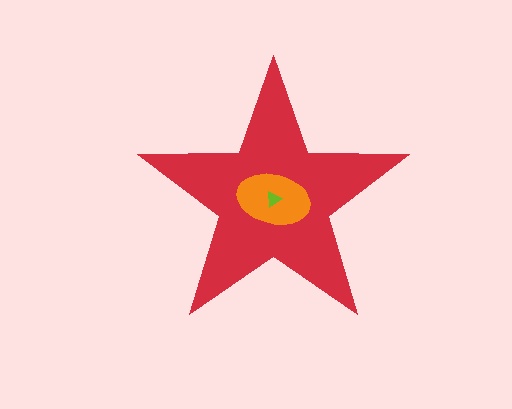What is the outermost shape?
The red star.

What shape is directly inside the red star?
The orange ellipse.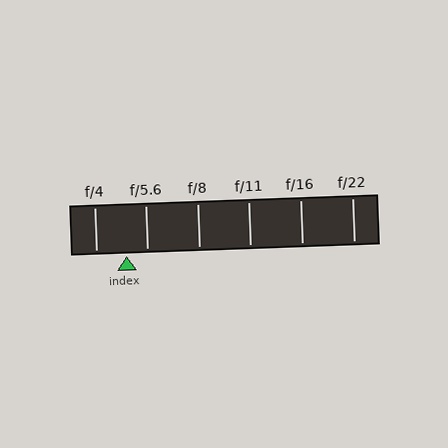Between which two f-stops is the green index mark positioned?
The index mark is between f/4 and f/5.6.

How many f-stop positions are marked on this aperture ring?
There are 6 f-stop positions marked.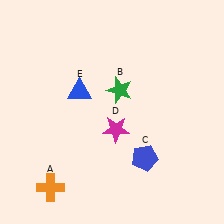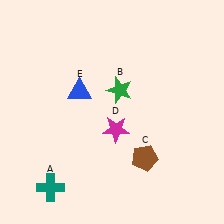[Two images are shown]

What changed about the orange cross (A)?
In Image 1, A is orange. In Image 2, it changed to teal.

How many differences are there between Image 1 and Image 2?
There are 2 differences between the two images.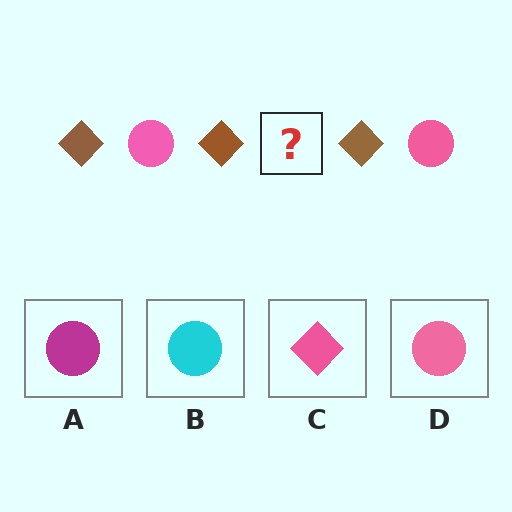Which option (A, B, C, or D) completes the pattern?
D.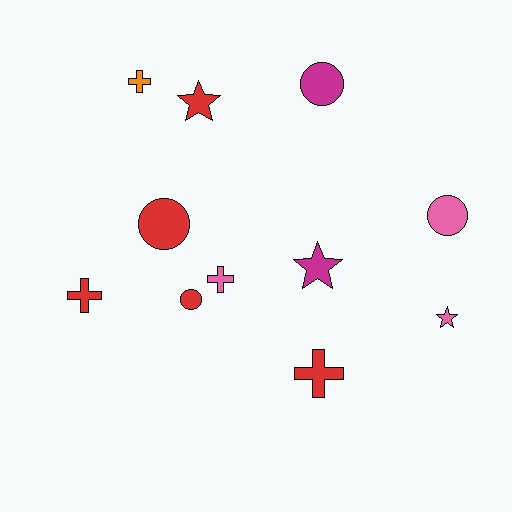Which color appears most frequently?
Red, with 5 objects.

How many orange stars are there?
There are no orange stars.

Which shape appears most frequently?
Cross, with 4 objects.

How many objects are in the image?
There are 11 objects.